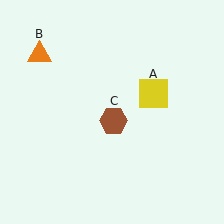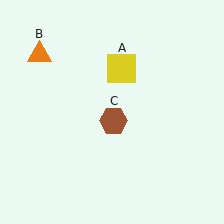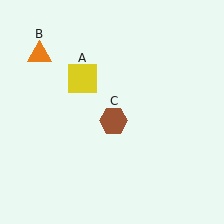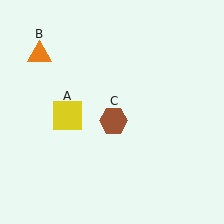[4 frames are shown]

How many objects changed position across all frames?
1 object changed position: yellow square (object A).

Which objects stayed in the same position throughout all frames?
Orange triangle (object B) and brown hexagon (object C) remained stationary.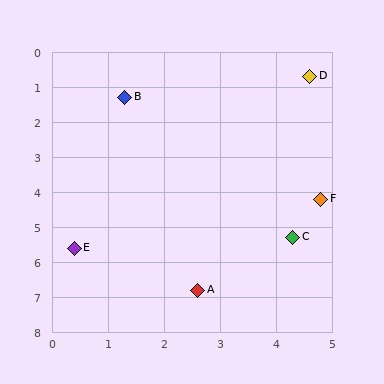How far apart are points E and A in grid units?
Points E and A are about 2.5 grid units apart.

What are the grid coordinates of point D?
Point D is at approximately (4.6, 0.7).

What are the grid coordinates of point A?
Point A is at approximately (2.6, 6.8).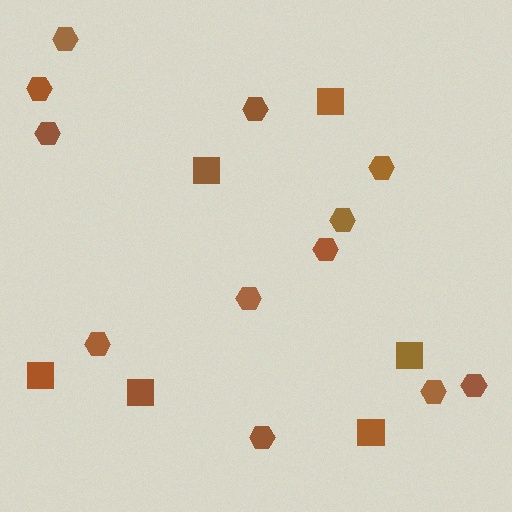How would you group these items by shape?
There are 2 groups: one group of hexagons (12) and one group of squares (6).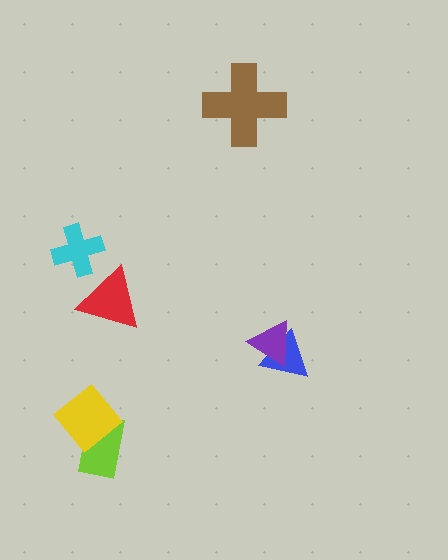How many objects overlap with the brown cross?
0 objects overlap with the brown cross.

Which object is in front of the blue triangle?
The purple triangle is in front of the blue triangle.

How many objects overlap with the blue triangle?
1 object overlaps with the blue triangle.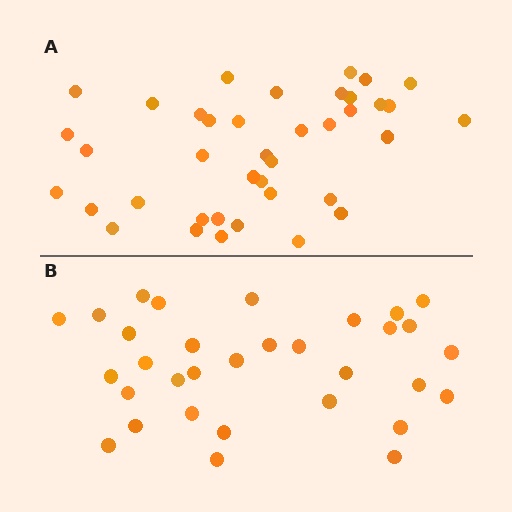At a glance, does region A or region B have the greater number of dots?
Region A (the top region) has more dots.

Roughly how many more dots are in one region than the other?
Region A has roughly 8 or so more dots than region B.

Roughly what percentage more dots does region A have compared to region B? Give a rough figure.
About 20% more.